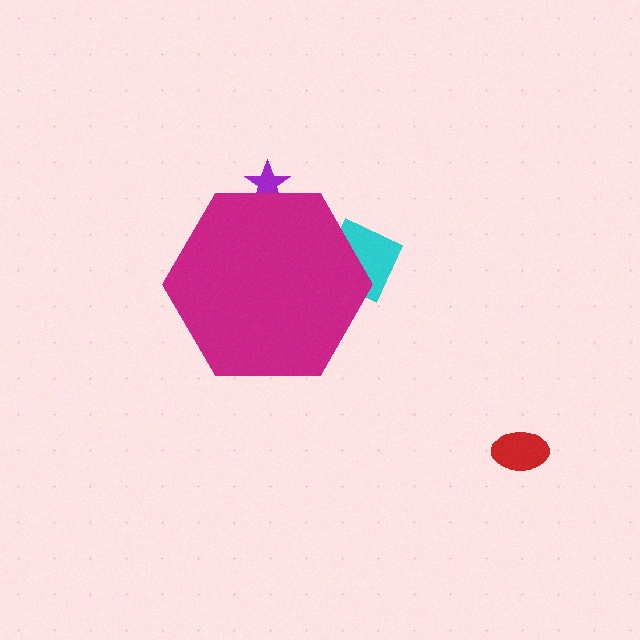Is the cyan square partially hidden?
Yes, the cyan square is partially hidden behind the magenta hexagon.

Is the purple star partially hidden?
Yes, the purple star is partially hidden behind the magenta hexagon.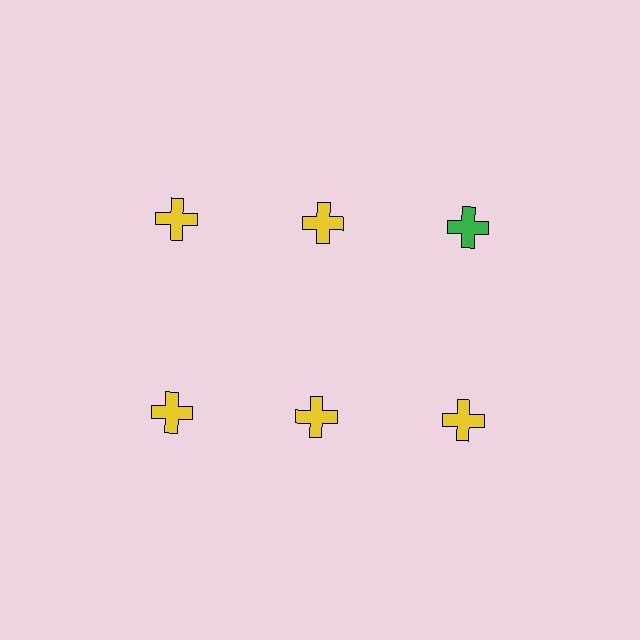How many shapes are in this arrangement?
There are 6 shapes arranged in a grid pattern.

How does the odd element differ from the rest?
It has a different color: green instead of yellow.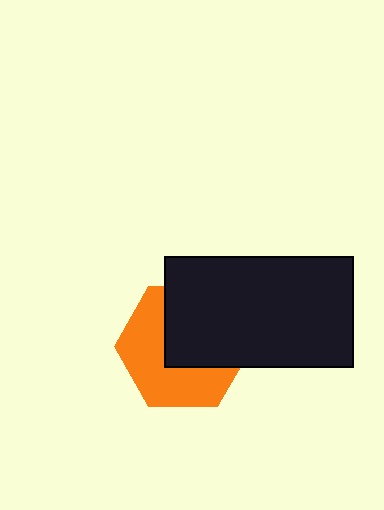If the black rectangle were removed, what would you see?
You would see the complete orange hexagon.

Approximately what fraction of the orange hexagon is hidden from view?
Roughly 48% of the orange hexagon is hidden behind the black rectangle.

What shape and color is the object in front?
The object in front is a black rectangle.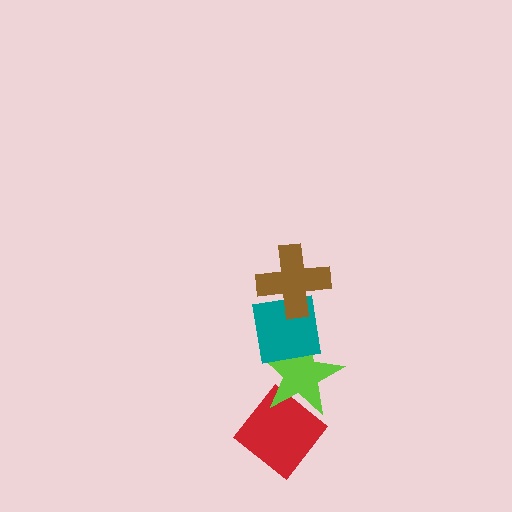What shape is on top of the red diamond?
The lime star is on top of the red diamond.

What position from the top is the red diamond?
The red diamond is 4th from the top.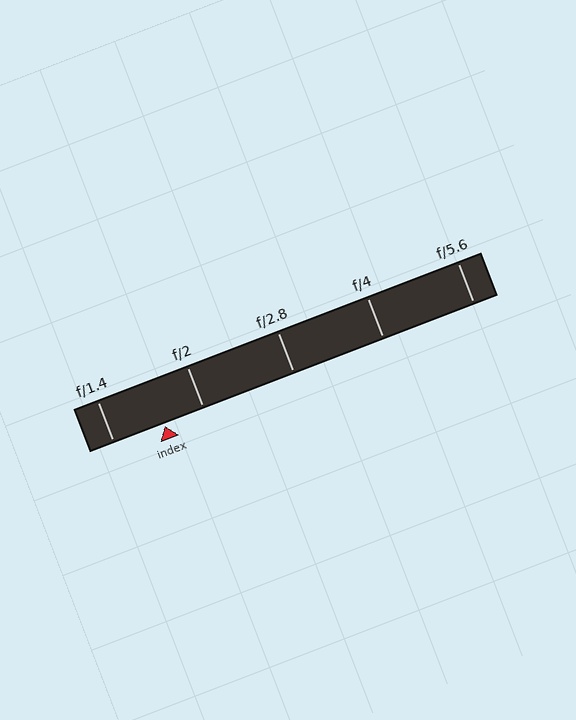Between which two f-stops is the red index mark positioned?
The index mark is between f/1.4 and f/2.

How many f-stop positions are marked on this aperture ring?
There are 5 f-stop positions marked.